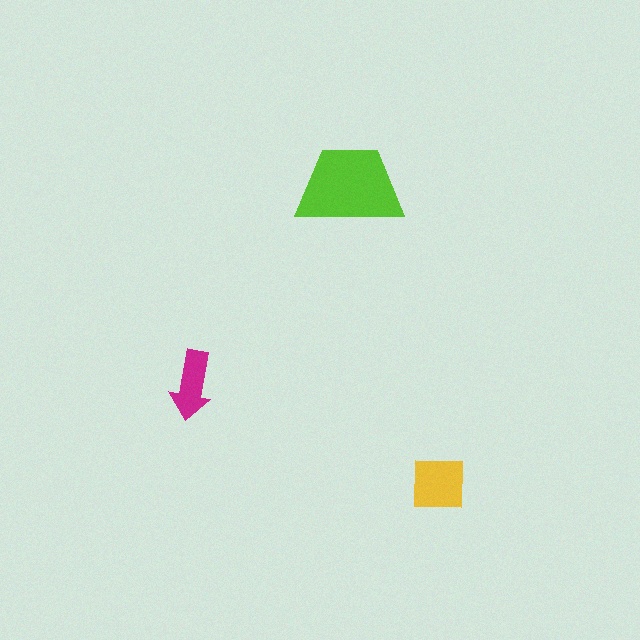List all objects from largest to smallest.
The lime trapezoid, the yellow square, the magenta arrow.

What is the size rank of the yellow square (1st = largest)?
2nd.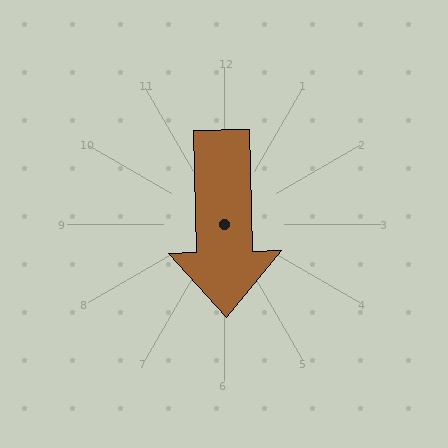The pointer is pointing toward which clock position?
Roughly 6 o'clock.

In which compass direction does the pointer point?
South.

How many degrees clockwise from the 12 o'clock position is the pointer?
Approximately 179 degrees.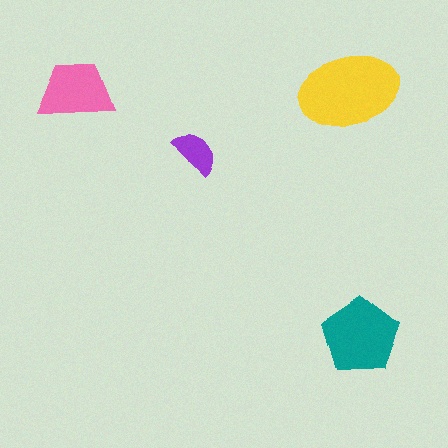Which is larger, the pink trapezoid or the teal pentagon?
The teal pentagon.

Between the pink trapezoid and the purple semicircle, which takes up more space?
The pink trapezoid.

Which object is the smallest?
The purple semicircle.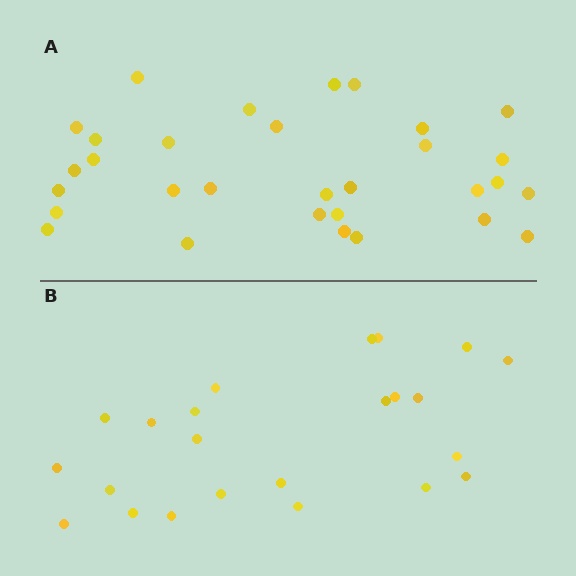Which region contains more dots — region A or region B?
Region A (the top region) has more dots.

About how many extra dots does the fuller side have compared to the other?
Region A has roughly 8 or so more dots than region B.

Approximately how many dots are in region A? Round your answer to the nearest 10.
About 30 dots. (The exact count is 31, which rounds to 30.)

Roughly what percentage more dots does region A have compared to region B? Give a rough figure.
About 35% more.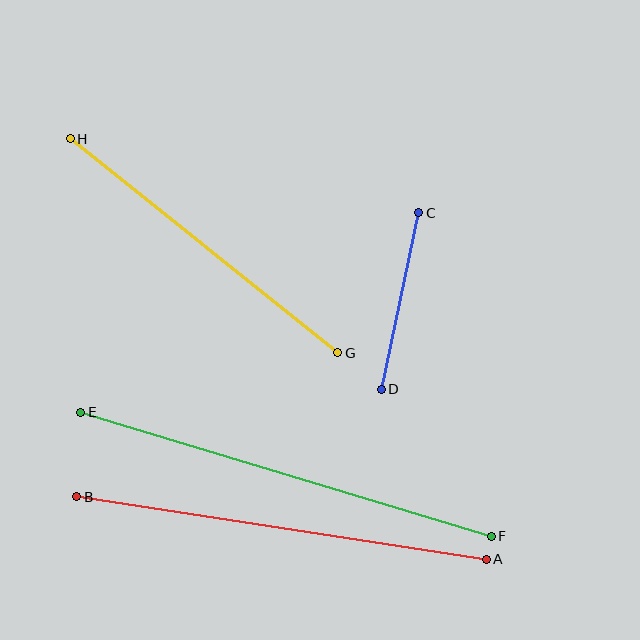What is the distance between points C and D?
The distance is approximately 180 pixels.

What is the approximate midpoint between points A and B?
The midpoint is at approximately (282, 528) pixels.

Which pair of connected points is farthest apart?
Points E and F are farthest apart.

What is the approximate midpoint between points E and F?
The midpoint is at approximately (286, 474) pixels.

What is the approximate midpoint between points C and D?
The midpoint is at approximately (400, 301) pixels.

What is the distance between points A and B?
The distance is approximately 415 pixels.